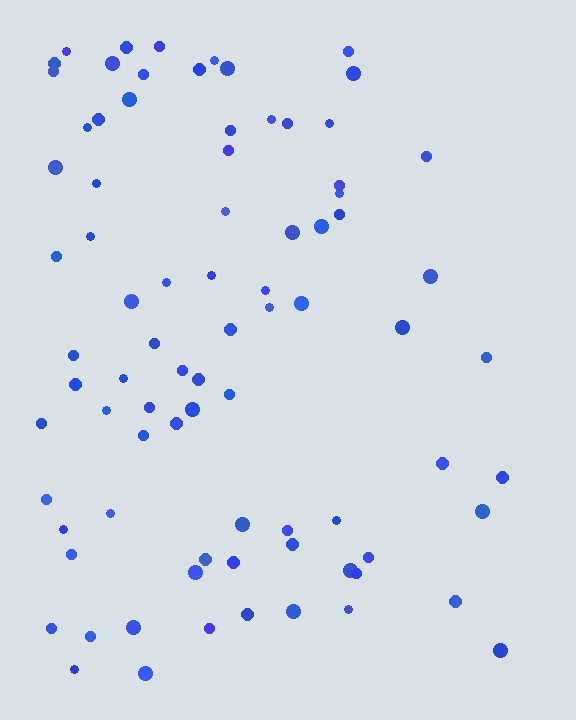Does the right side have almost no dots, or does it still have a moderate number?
Still a moderate number, just noticeably fewer than the left.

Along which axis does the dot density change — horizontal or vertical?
Horizontal.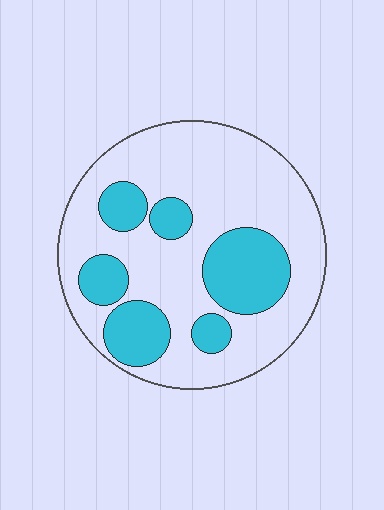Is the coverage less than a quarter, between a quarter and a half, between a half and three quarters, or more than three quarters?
Between a quarter and a half.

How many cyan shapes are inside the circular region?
6.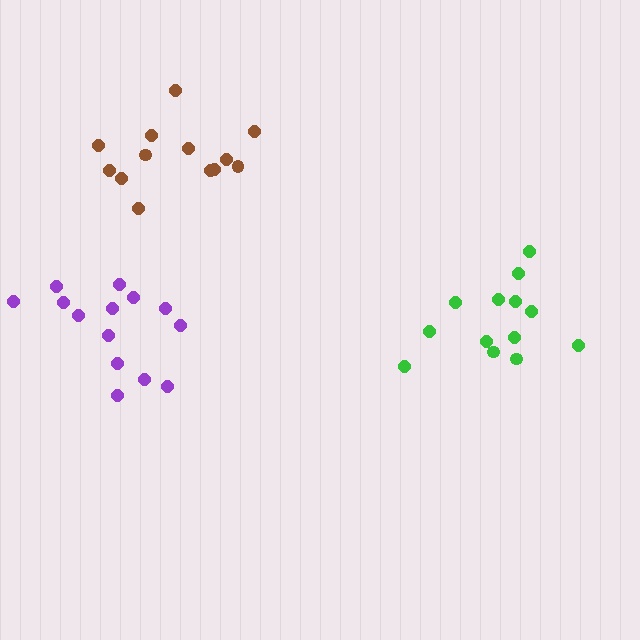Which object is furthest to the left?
The purple cluster is leftmost.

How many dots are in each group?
Group 1: 13 dots, Group 2: 14 dots, Group 3: 13 dots (40 total).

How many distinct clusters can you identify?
There are 3 distinct clusters.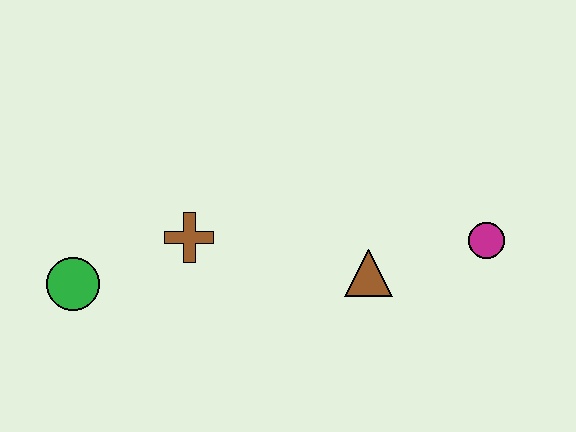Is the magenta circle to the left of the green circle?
No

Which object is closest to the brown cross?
The green circle is closest to the brown cross.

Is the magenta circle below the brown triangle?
No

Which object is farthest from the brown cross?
The magenta circle is farthest from the brown cross.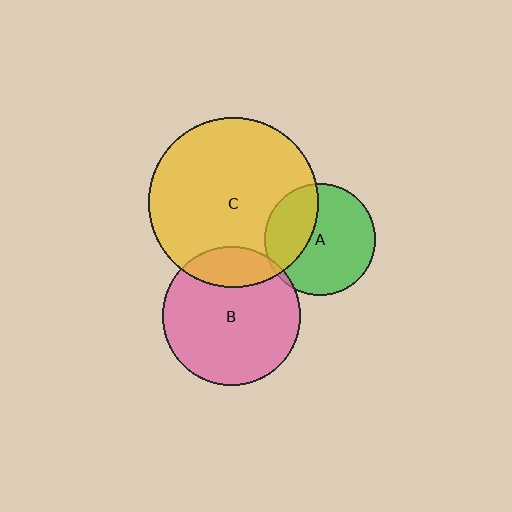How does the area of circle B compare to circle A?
Approximately 1.5 times.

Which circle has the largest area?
Circle C (yellow).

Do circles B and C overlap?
Yes.